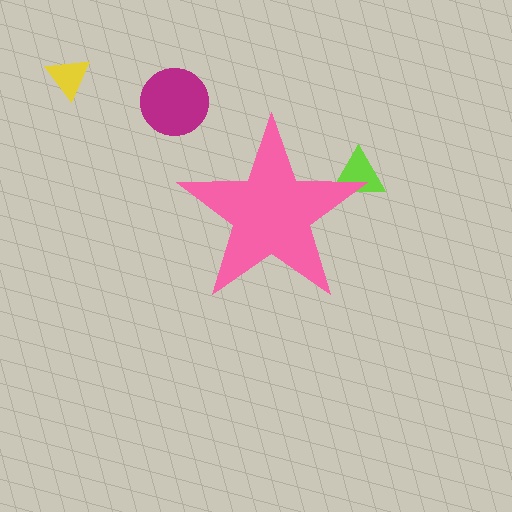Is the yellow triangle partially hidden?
No, the yellow triangle is fully visible.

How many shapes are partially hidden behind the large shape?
1 shape is partially hidden.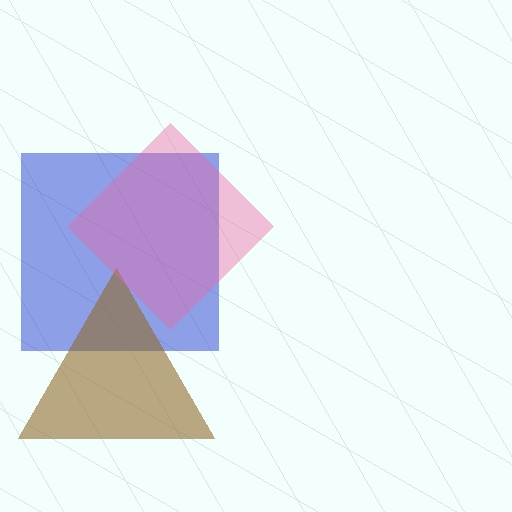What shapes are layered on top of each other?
The layered shapes are: a blue square, a brown triangle, a pink diamond.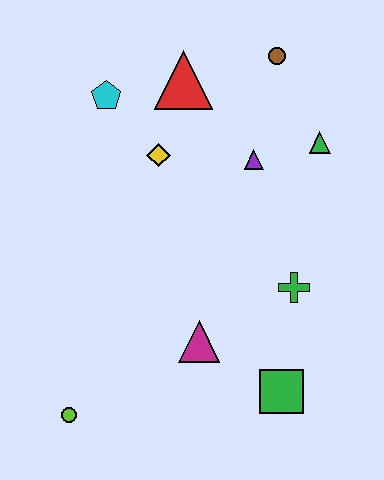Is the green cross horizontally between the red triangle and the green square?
No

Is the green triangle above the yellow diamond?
Yes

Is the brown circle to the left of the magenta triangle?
No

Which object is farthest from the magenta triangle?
The brown circle is farthest from the magenta triangle.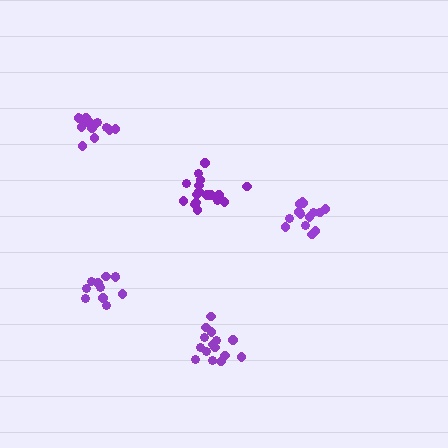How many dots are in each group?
Group 1: 17 dots, Group 2: 14 dots, Group 3: 15 dots, Group 4: 15 dots, Group 5: 11 dots (72 total).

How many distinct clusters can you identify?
There are 5 distinct clusters.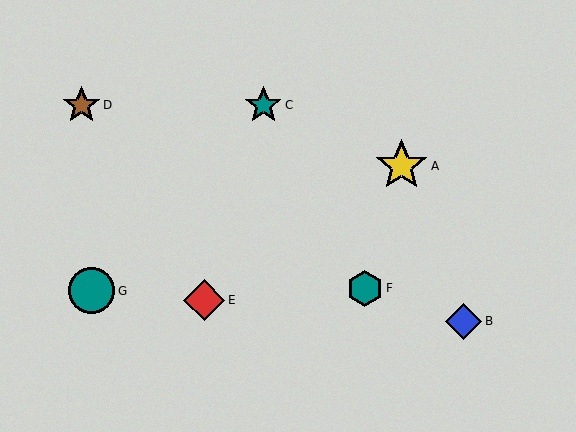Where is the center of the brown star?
The center of the brown star is at (81, 105).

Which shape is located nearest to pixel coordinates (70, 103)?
The brown star (labeled D) at (81, 105) is nearest to that location.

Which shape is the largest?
The yellow star (labeled A) is the largest.